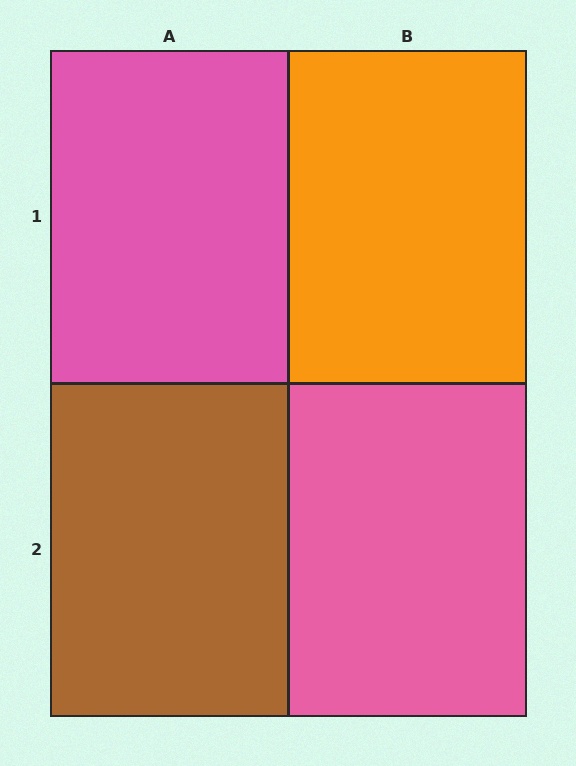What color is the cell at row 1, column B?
Orange.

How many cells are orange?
1 cell is orange.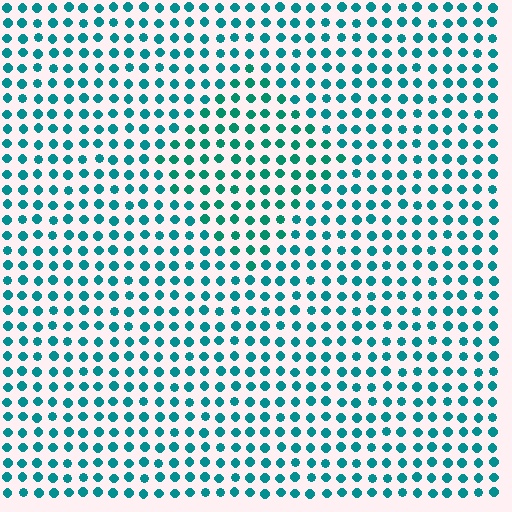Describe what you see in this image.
The image is filled with small teal elements in a uniform arrangement. A diamond-shaped region is visible where the elements are tinted to a slightly different hue, forming a subtle color boundary.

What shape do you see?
I see a diamond.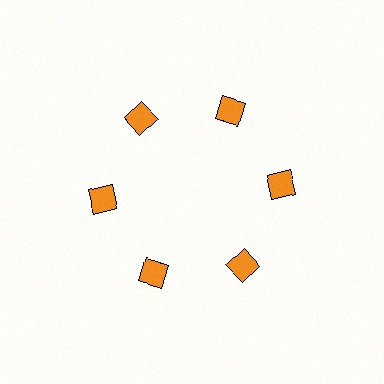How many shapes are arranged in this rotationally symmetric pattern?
There are 6 shapes, arranged in 6 groups of 1.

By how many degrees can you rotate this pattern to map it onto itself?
The pattern maps onto itself every 60 degrees of rotation.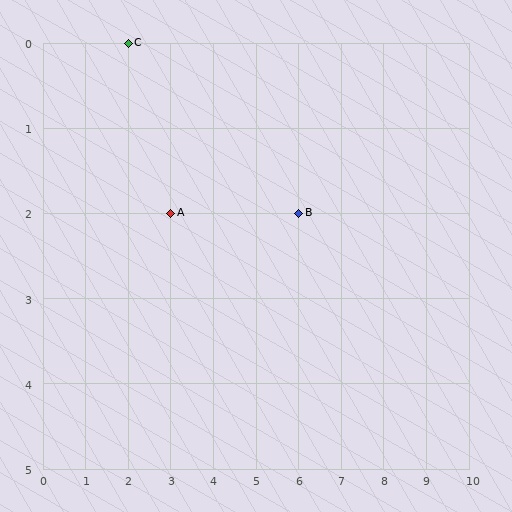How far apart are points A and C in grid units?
Points A and C are 1 column and 2 rows apart (about 2.2 grid units diagonally).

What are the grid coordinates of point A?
Point A is at grid coordinates (3, 2).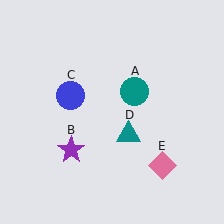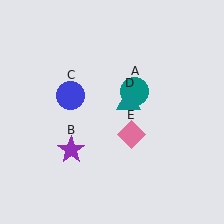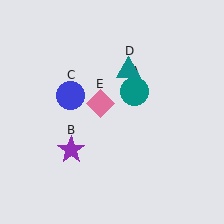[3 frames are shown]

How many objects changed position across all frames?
2 objects changed position: teal triangle (object D), pink diamond (object E).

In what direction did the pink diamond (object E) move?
The pink diamond (object E) moved up and to the left.